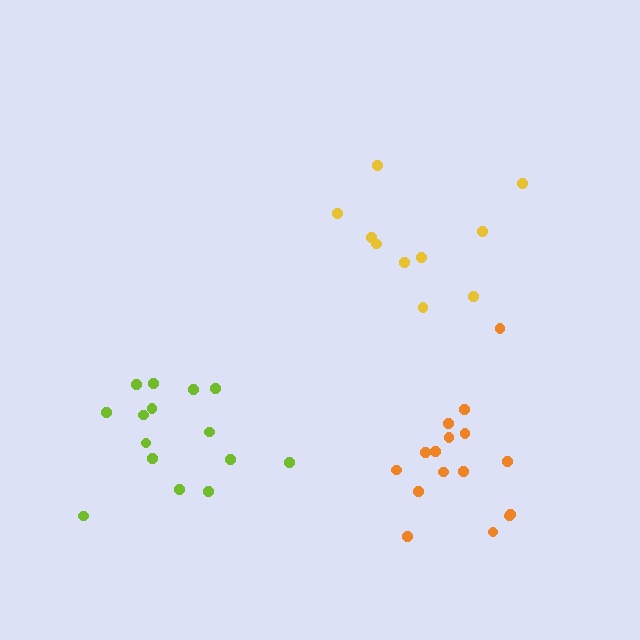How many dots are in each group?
Group 1: 16 dots, Group 2: 15 dots, Group 3: 10 dots (41 total).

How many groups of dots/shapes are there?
There are 3 groups.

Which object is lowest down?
The lime cluster is bottommost.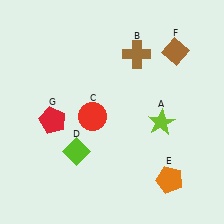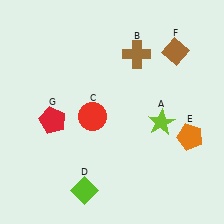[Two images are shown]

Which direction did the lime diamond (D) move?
The lime diamond (D) moved down.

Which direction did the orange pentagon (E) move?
The orange pentagon (E) moved up.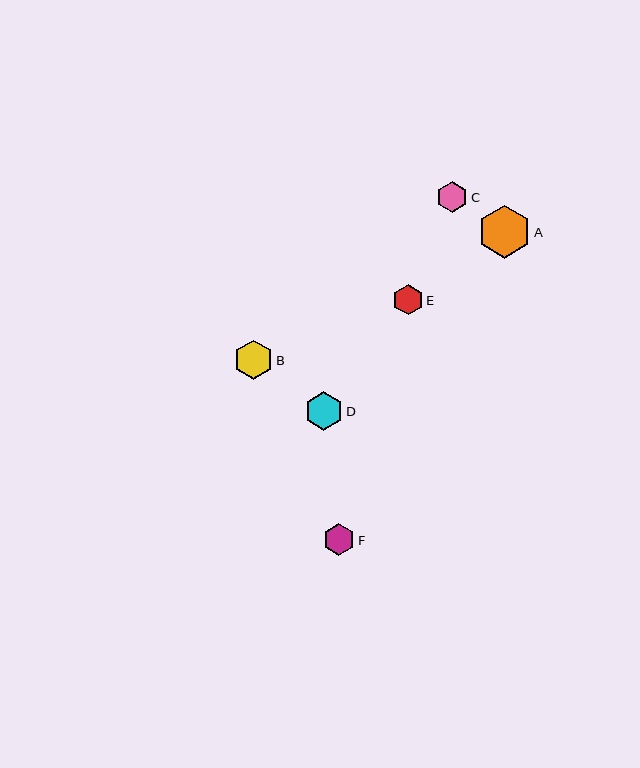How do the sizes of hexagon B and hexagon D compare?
Hexagon B and hexagon D are approximately the same size.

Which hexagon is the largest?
Hexagon A is the largest with a size of approximately 53 pixels.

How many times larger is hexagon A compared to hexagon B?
Hexagon A is approximately 1.3 times the size of hexagon B.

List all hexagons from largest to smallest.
From largest to smallest: A, B, D, F, C, E.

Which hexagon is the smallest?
Hexagon E is the smallest with a size of approximately 30 pixels.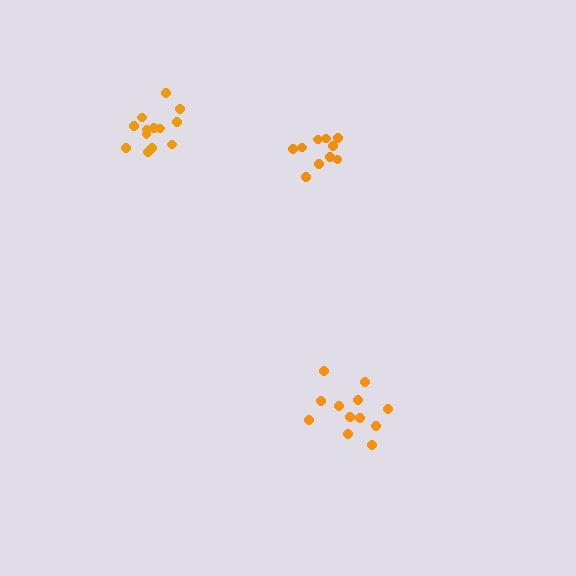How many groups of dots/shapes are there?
There are 3 groups.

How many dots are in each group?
Group 1: 13 dots, Group 2: 12 dots, Group 3: 10 dots (35 total).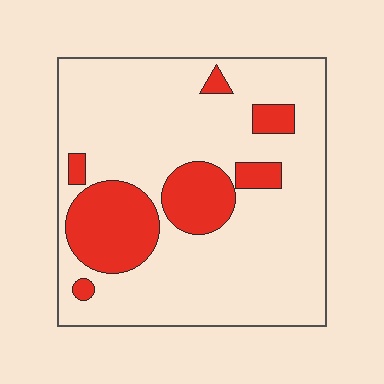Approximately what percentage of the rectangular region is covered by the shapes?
Approximately 20%.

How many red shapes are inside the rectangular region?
7.